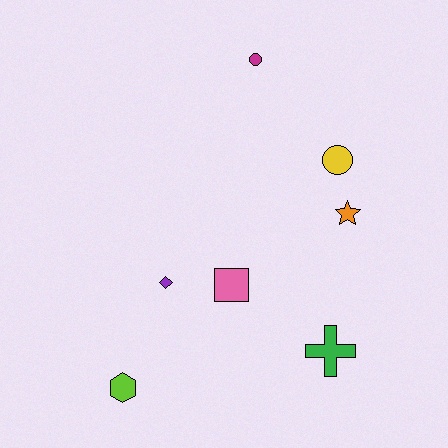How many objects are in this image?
There are 7 objects.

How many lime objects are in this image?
There is 1 lime object.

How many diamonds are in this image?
There is 1 diamond.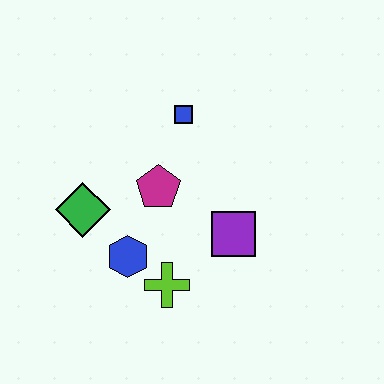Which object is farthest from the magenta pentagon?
The lime cross is farthest from the magenta pentagon.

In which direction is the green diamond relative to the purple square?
The green diamond is to the left of the purple square.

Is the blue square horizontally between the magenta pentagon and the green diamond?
No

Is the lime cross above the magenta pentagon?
No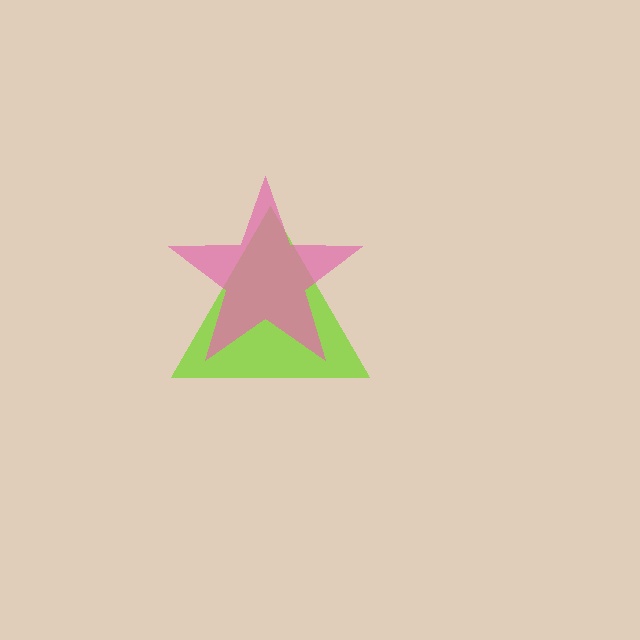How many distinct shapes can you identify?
There are 2 distinct shapes: a lime triangle, a pink star.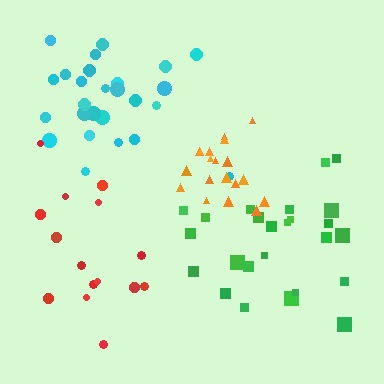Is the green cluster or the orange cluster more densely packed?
Orange.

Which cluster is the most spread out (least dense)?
Red.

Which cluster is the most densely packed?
Orange.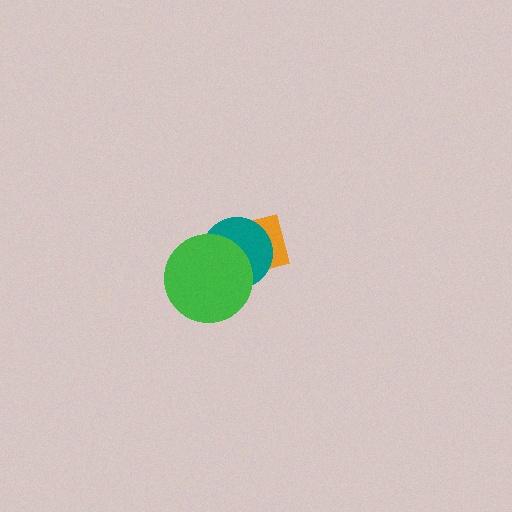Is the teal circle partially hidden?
Yes, it is partially covered by another shape.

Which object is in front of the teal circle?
The green circle is in front of the teal circle.